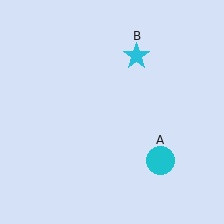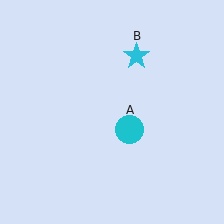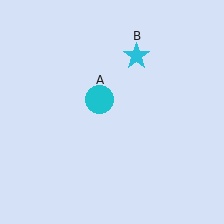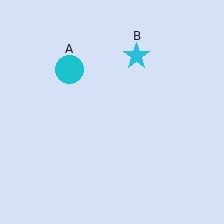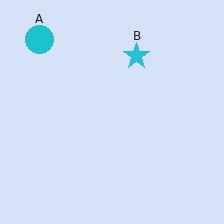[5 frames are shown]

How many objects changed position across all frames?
1 object changed position: cyan circle (object A).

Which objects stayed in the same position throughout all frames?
Cyan star (object B) remained stationary.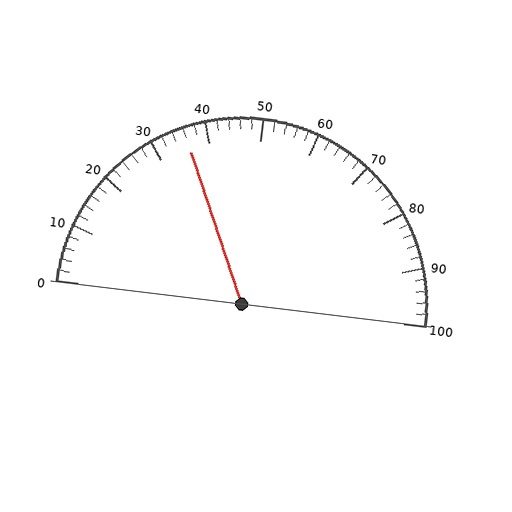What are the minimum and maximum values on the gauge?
The gauge ranges from 0 to 100.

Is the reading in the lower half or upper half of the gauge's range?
The reading is in the lower half of the range (0 to 100).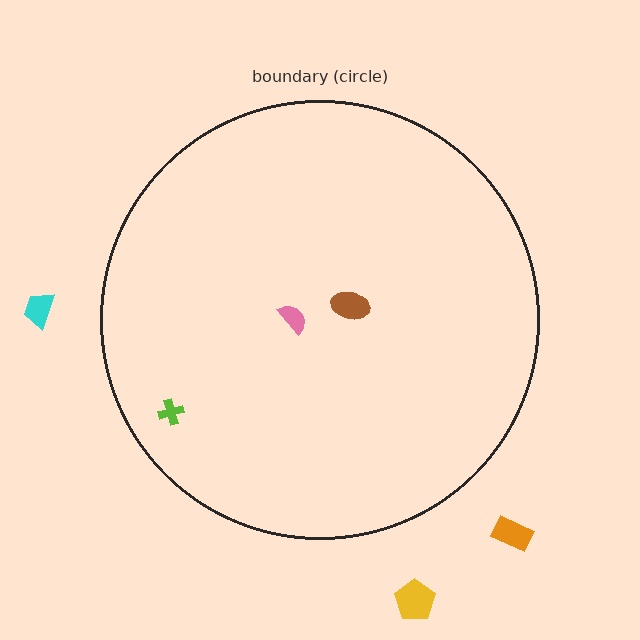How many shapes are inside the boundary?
3 inside, 3 outside.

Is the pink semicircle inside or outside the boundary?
Inside.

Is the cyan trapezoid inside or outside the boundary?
Outside.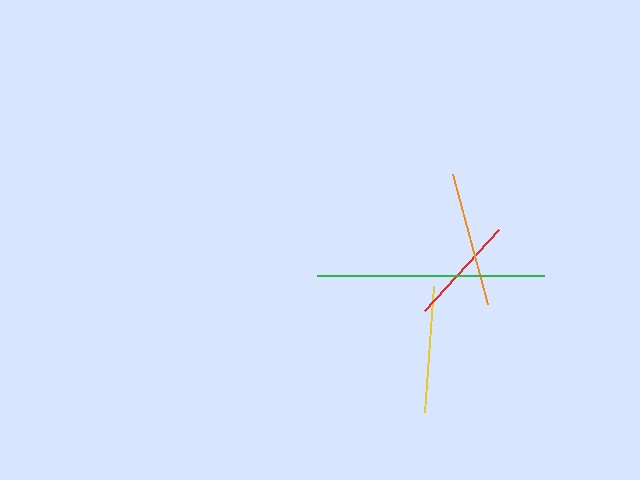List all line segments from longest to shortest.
From longest to shortest: green, orange, yellow, red.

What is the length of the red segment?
The red segment is approximately 110 pixels long.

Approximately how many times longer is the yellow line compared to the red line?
The yellow line is approximately 1.2 times the length of the red line.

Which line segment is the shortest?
The red line is the shortest at approximately 110 pixels.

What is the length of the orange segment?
The orange segment is approximately 135 pixels long.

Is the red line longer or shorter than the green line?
The green line is longer than the red line.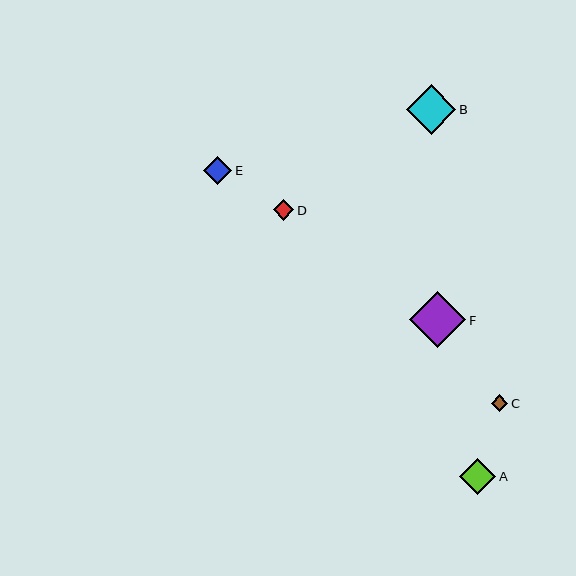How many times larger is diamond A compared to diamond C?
Diamond A is approximately 2.2 times the size of diamond C.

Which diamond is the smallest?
Diamond C is the smallest with a size of approximately 17 pixels.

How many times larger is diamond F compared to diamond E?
Diamond F is approximately 2.0 times the size of diamond E.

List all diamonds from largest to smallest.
From largest to smallest: F, B, A, E, D, C.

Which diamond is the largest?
Diamond F is the largest with a size of approximately 56 pixels.